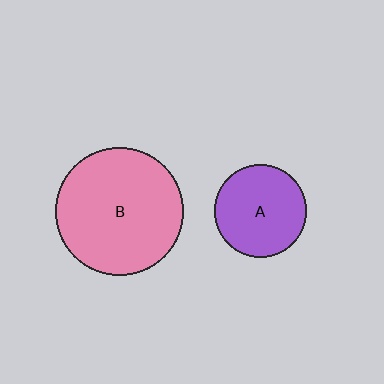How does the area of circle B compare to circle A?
Approximately 1.9 times.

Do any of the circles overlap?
No, none of the circles overlap.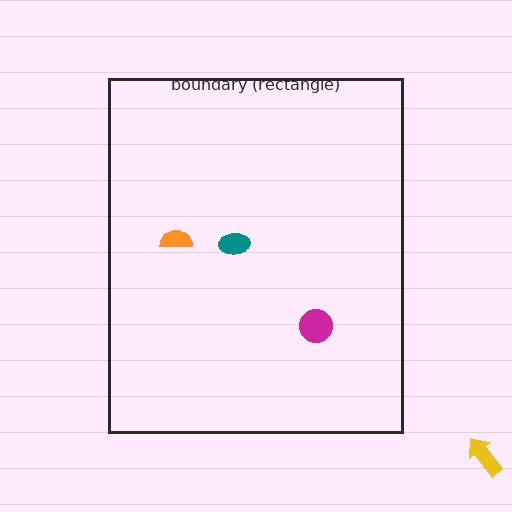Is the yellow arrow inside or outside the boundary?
Outside.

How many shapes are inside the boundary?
3 inside, 1 outside.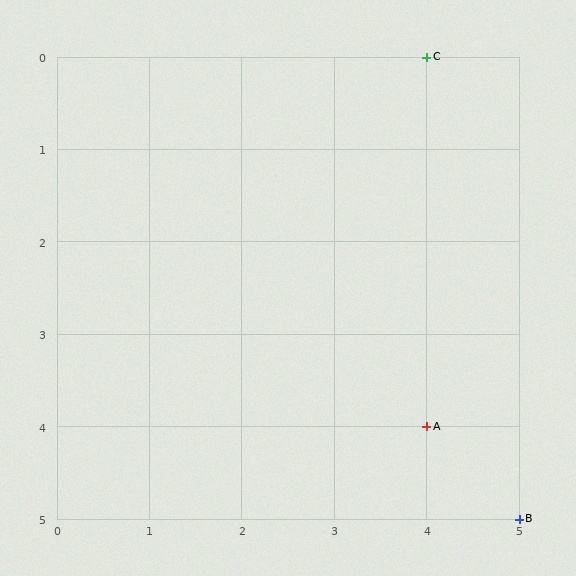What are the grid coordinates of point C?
Point C is at grid coordinates (4, 0).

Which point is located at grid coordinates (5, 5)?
Point B is at (5, 5).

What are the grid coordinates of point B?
Point B is at grid coordinates (5, 5).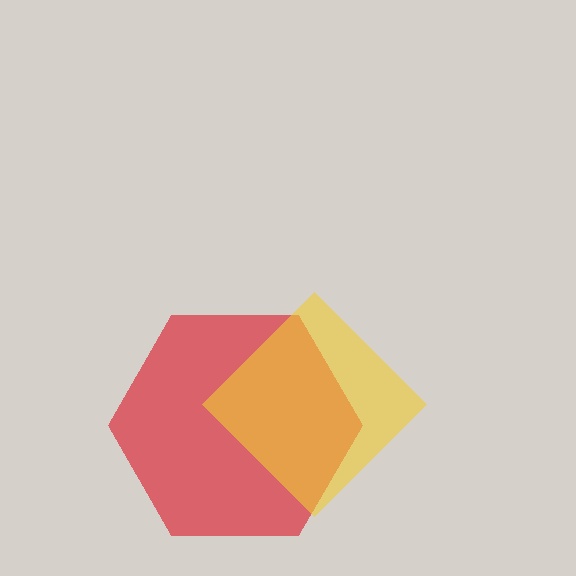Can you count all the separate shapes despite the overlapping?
Yes, there are 2 separate shapes.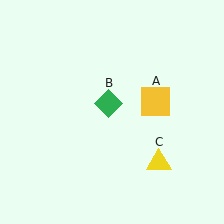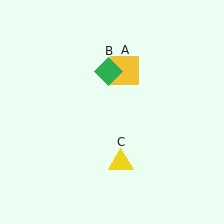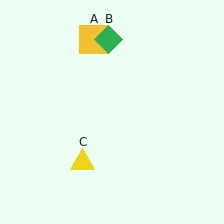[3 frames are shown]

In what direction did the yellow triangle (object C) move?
The yellow triangle (object C) moved left.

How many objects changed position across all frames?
3 objects changed position: yellow square (object A), green diamond (object B), yellow triangle (object C).